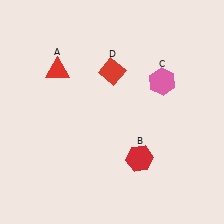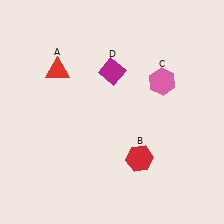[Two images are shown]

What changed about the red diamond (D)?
In Image 1, D is red. In Image 2, it changed to magenta.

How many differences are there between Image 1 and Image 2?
There is 1 difference between the two images.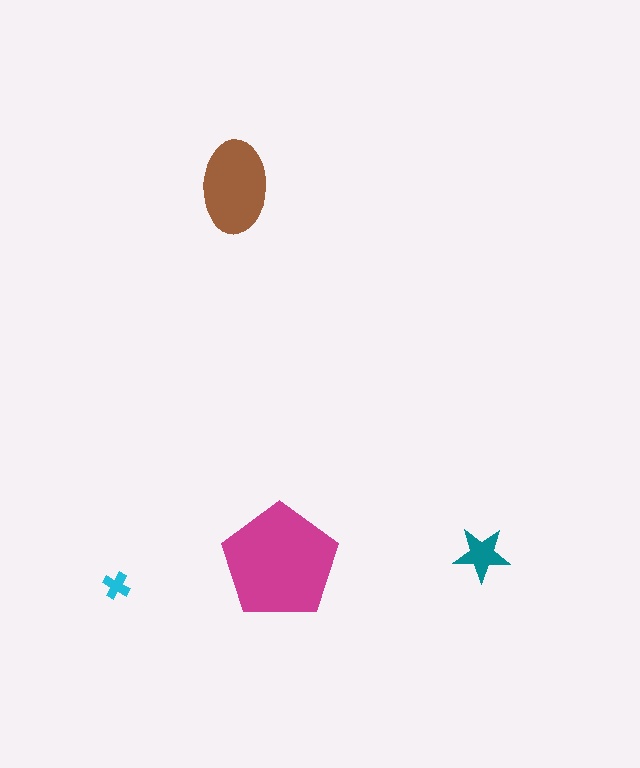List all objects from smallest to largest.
The cyan cross, the teal star, the brown ellipse, the magenta pentagon.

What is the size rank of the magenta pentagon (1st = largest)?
1st.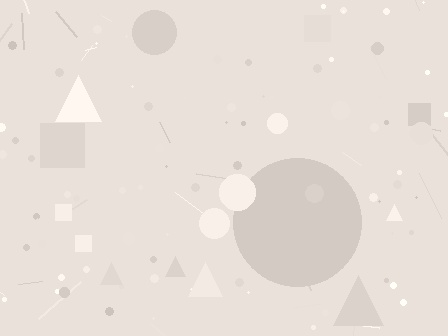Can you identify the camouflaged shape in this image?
The camouflaged shape is a circle.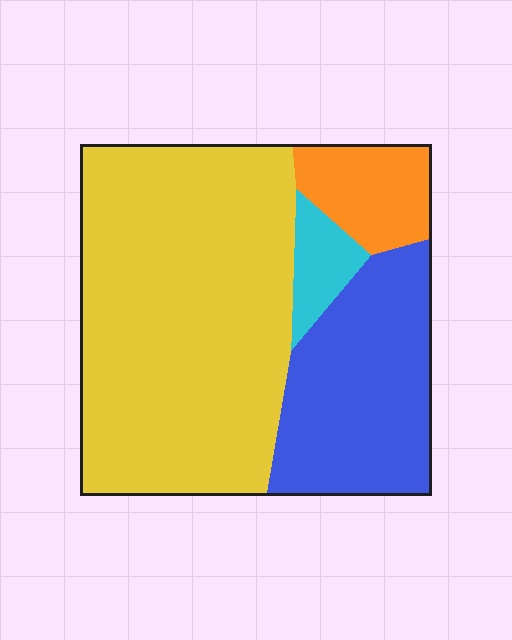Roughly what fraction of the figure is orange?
Orange covers about 10% of the figure.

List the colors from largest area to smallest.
From largest to smallest: yellow, blue, orange, cyan.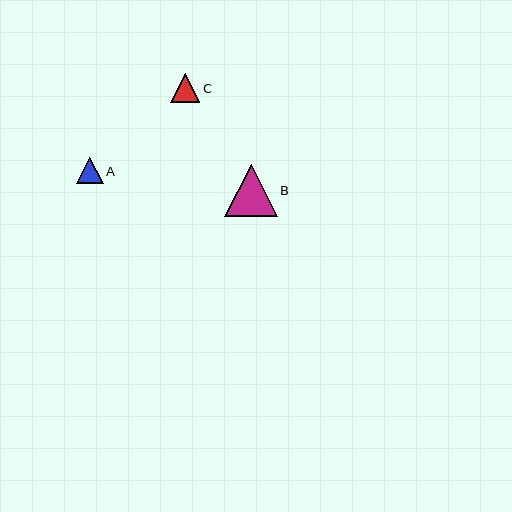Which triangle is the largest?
Triangle B is the largest with a size of approximately 52 pixels.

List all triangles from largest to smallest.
From largest to smallest: B, C, A.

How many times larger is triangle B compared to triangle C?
Triangle B is approximately 1.8 times the size of triangle C.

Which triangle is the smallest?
Triangle A is the smallest with a size of approximately 26 pixels.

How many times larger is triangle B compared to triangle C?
Triangle B is approximately 1.8 times the size of triangle C.